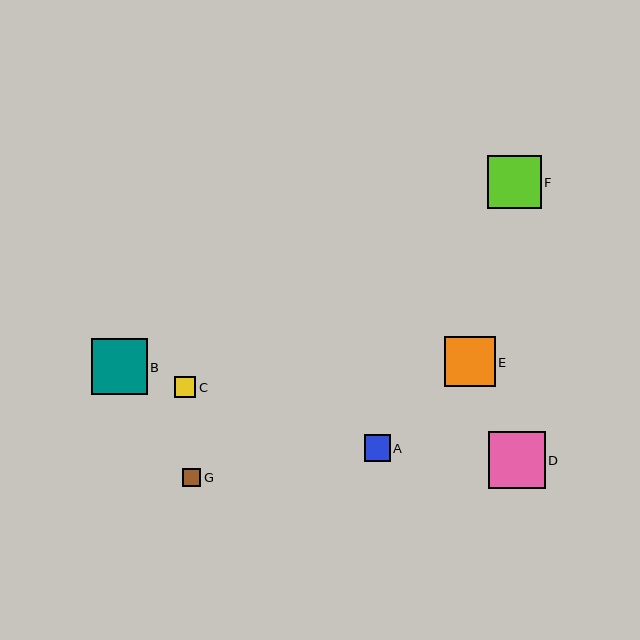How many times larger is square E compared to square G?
Square E is approximately 2.8 times the size of square G.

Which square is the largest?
Square D is the largest with a size of approximately 57 pixels.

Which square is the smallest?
Square G is the smallest with a size of approximately 18 pixels.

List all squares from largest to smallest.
From largest to smallest: D, B, F, E, A, C, G.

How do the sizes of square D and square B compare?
Square D and square B are approximately the same size.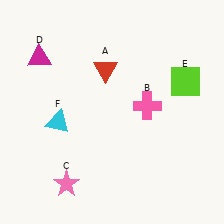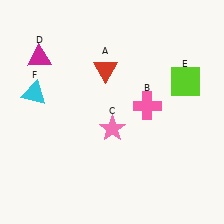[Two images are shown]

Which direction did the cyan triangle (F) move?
The cyan triangle (F) moved up.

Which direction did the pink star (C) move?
The pink star (C) moved up.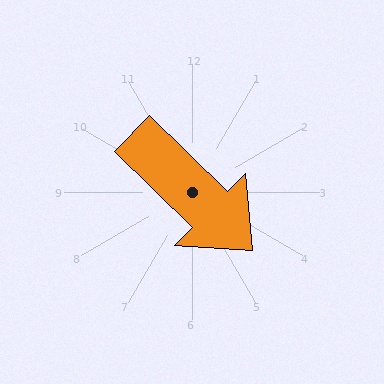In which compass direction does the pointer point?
Southeast.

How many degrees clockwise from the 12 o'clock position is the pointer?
Approximately 134 degrees.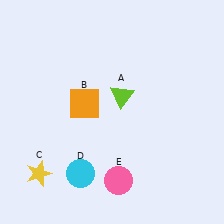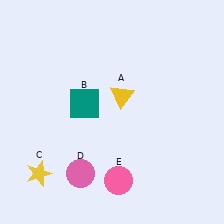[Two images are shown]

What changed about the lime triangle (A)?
In Image 1, A is lime. In Image 2, it changed to yellow.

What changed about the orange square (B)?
In Image 1, B is orange. In Image 2, it changed to teal.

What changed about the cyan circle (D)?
In Image 1, D is cyan. In Image 2, it changed to pink.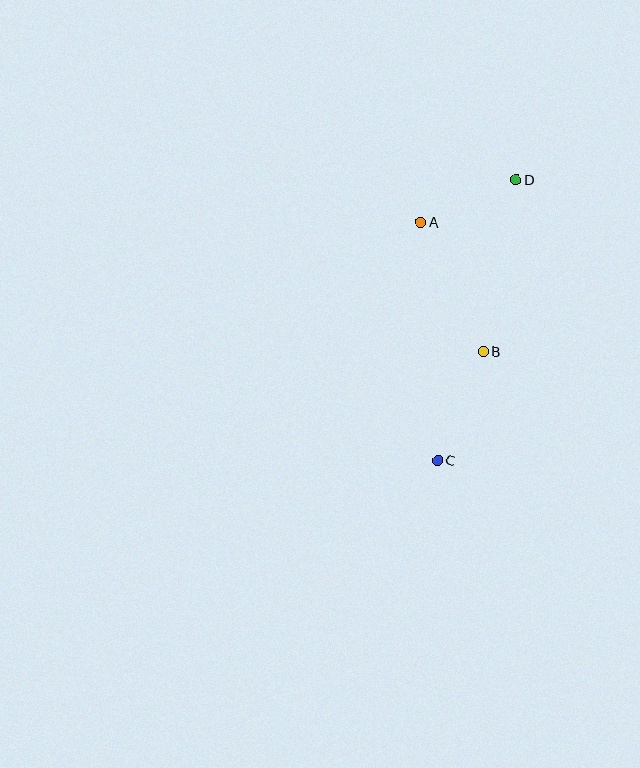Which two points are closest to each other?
Points A and D are closest to each other.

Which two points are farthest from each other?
Points C and D are farthest from each other.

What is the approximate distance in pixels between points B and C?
The distance between B and C is approximately 118 pixels.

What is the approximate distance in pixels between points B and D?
The distance between B and D is approximately 175 pixels.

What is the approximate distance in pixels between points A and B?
The distance between A and B is approximately 143 pixels.